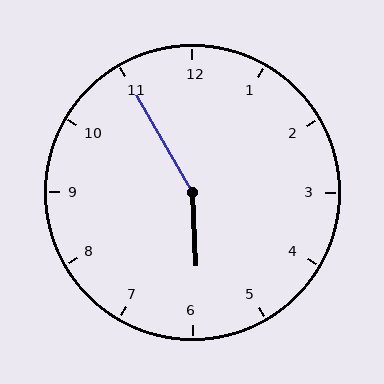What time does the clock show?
5:55.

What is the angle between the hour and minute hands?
Approximately 152 degrees.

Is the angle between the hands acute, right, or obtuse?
It is obtuse.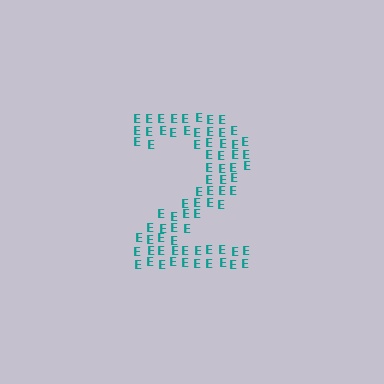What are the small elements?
The small elements are letter E's.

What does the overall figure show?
The overall figure shows the digit 2.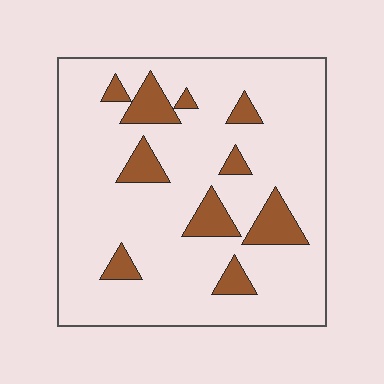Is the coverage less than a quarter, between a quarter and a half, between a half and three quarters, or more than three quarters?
Less than a quarter.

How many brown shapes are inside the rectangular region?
10.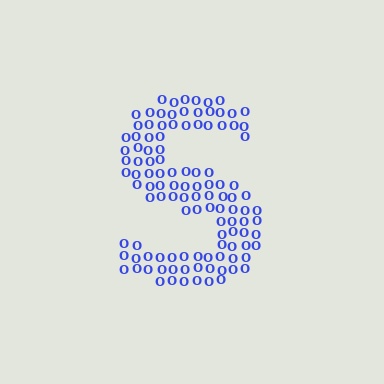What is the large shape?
The large shape is the letter S.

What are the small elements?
The small elements are letter O's.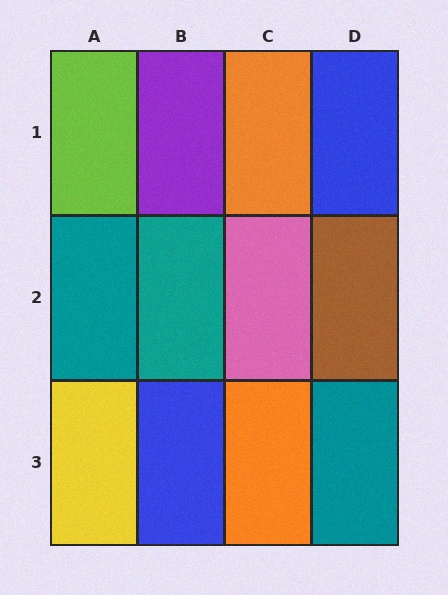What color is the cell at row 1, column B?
Purple.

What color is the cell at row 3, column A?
Yellow.